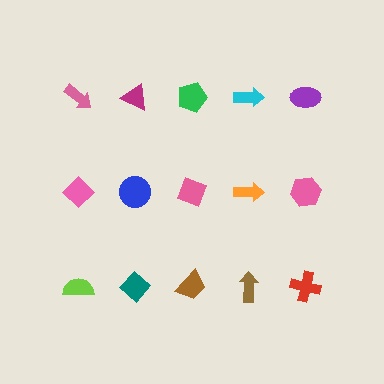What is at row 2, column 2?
A blue circle.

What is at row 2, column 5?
A pink hexagon.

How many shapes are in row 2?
5 shapes.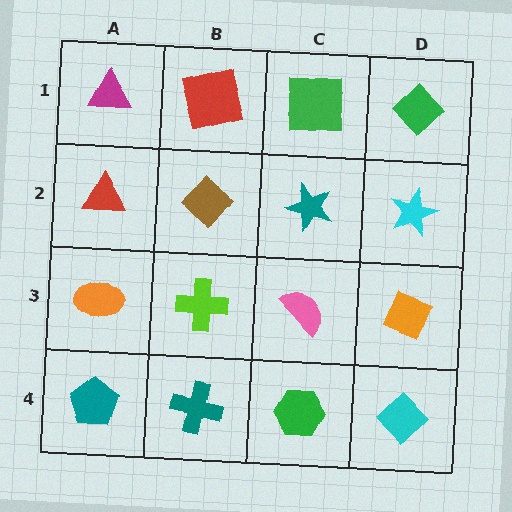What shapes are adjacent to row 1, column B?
A brown diamond (row 2, column B), a magenta triangle (row 1, column A), a green square (row 1, column C).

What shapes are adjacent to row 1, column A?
A red triangle (row 2, column A), a red square (row 1, column B).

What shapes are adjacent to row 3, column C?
A teal star (row 2, column C), a green hexagon (row 4, column C), a lime cross (row 3, column B), an orange diamond (row 3, column D).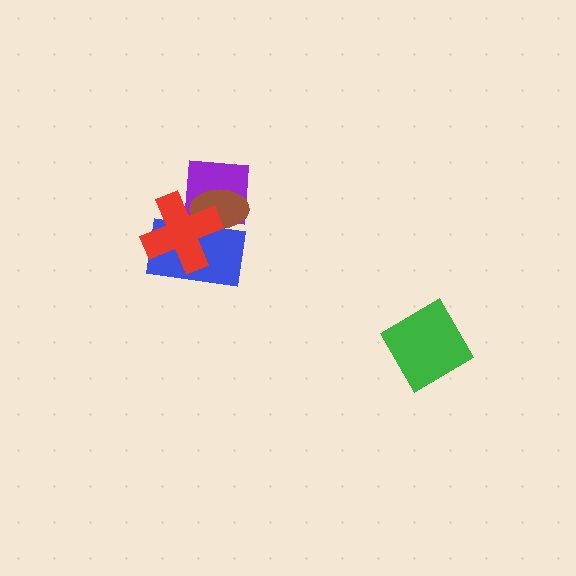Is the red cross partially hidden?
No, no other shape covers it.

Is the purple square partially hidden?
Yes, it is partially covered by another shape.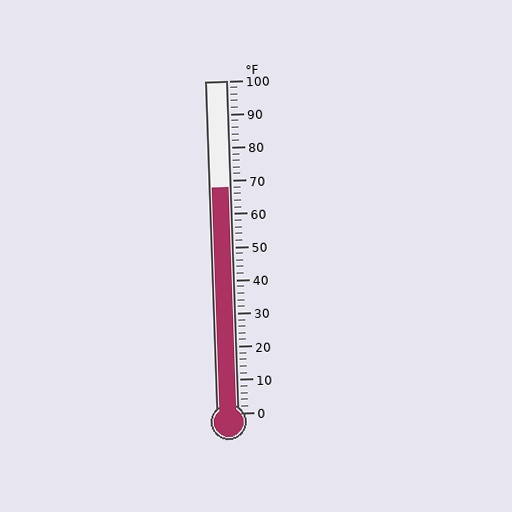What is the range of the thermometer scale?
The thermometer scale ranges from 0°F to 100°F.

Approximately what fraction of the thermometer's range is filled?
The thermometer is filled to approximately 70% of its range.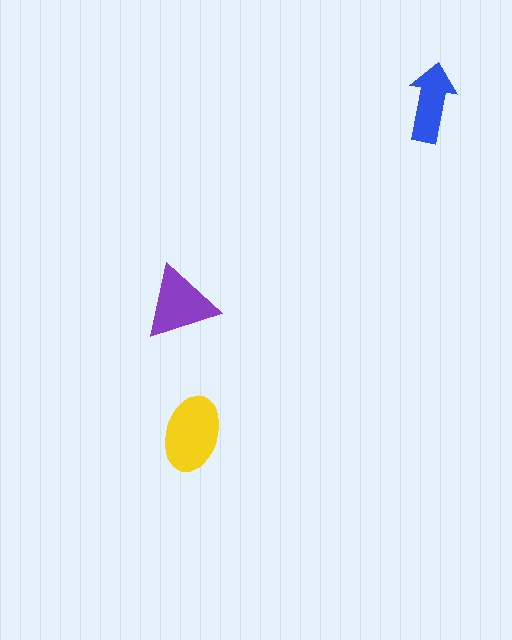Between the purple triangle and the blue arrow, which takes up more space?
The purple triangle.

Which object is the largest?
The yellow ellipse.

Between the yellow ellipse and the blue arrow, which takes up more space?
The yellow ellipse.